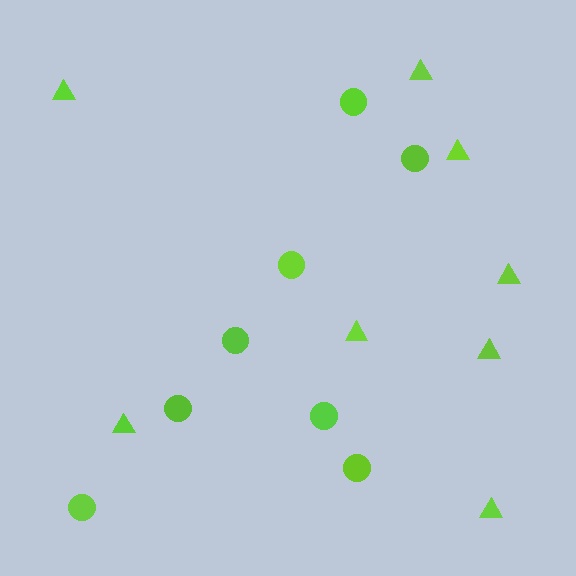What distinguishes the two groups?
There are 2 groups: one group of triangles (8) and one group of circles (8).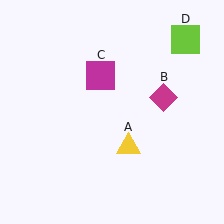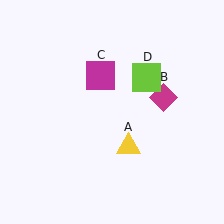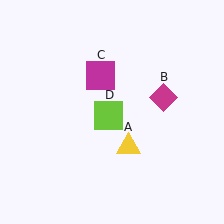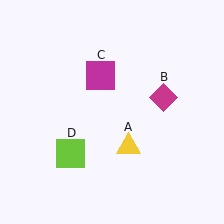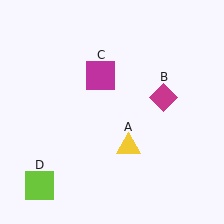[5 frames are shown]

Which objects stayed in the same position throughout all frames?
Yellow triangle (object A) and magenta diamond (object B) and magenta square (object C) remained stationary.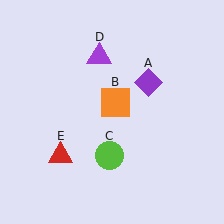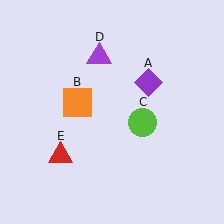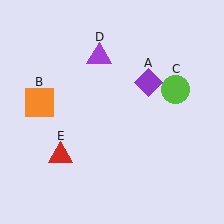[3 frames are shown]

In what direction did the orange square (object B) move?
The orange square (object B) moved left.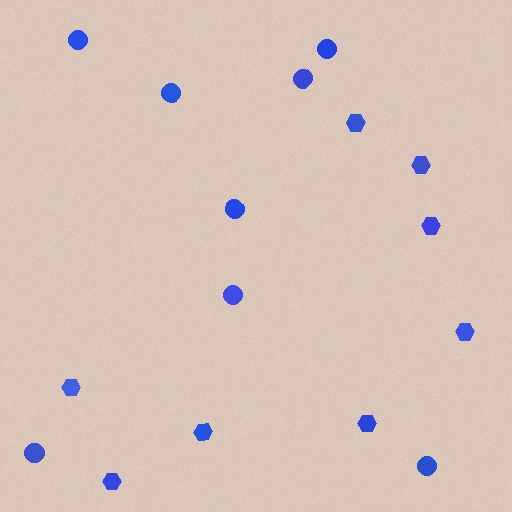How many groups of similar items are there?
There are 2 groups: one group of hexagons (8) and one group of circles (8).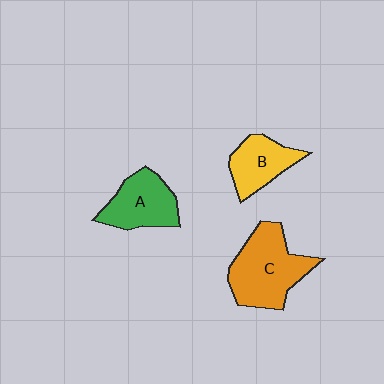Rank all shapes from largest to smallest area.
From largest to smallest: C (orange), A (green), B (yellow).